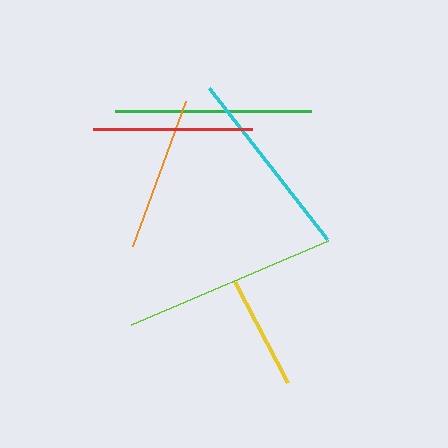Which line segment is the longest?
The lime line is the longest at approximately 214 pixels.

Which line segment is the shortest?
The yellow line is the shortest at approximately 114 pixels.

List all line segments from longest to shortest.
From longest to shortest: lime, green, cyan, red, orange, yellow.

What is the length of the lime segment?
The lime segment is approximately 214 pixels long.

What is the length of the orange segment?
The orange segment is approximately 154 pixels long.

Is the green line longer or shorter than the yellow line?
The green line is longer than the yellow line.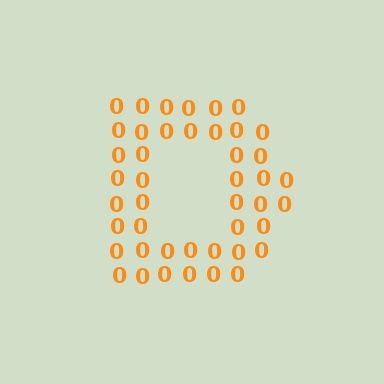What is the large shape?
The large shape is the letter D.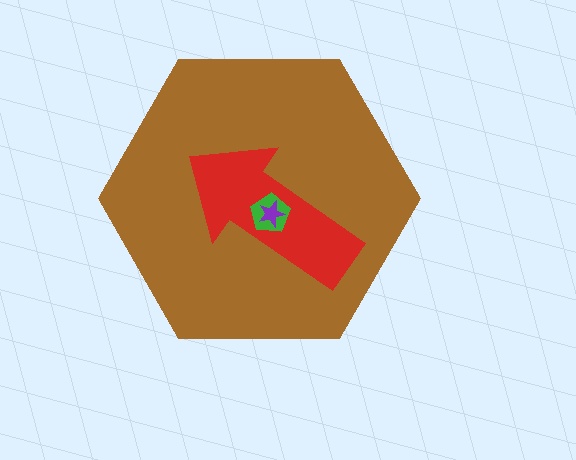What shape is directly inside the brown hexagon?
The red arrow.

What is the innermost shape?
The purple star.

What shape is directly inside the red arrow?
The green pentagon.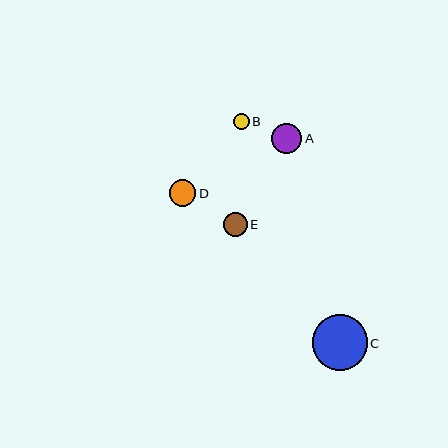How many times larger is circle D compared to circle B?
Circle D is approximately 1.7 times the size of circle B.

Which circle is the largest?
Circle C is the largest with a size of approximately 55 pixels.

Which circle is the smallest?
Circle B is the smallest with a size of approximately 15 pixels.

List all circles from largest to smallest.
From largest to smallest: C, A, D, E, B.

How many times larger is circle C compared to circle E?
Circle C is approximately 2.3 times the size of circle E.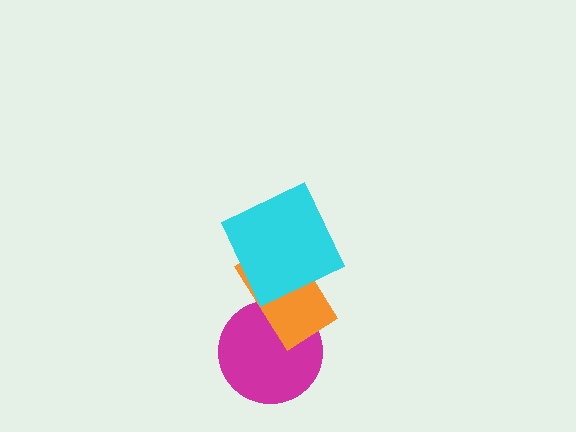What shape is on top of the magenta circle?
The orange rectangle is on top of the magenta circle.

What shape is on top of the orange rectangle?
The cyan square is on top of the orange rectangle.